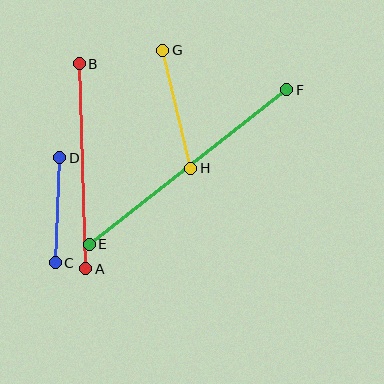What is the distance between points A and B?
The distance is approximately 205 pixels.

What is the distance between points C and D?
The distance is approximately 105 pixels.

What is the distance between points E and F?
The distance is approximately 251 pixels.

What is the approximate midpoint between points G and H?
The midpoint is at approximately (177, 109) pixels.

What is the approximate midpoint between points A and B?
The midpoint is at approximately (83, 166) pixels.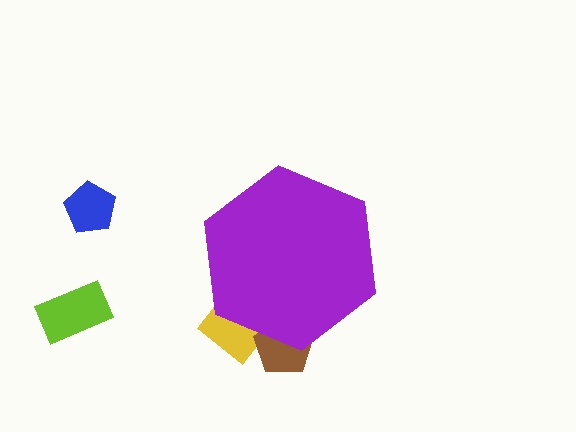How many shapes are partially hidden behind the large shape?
2 shapes are partially hidden.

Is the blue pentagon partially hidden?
No, the blue pentagon is fully visible.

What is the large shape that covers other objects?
A purple hexagon.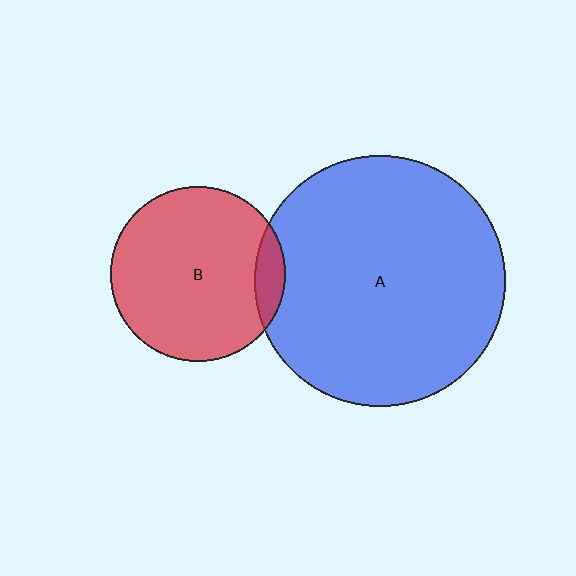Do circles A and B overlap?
Yes.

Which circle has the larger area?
Circle A (blue).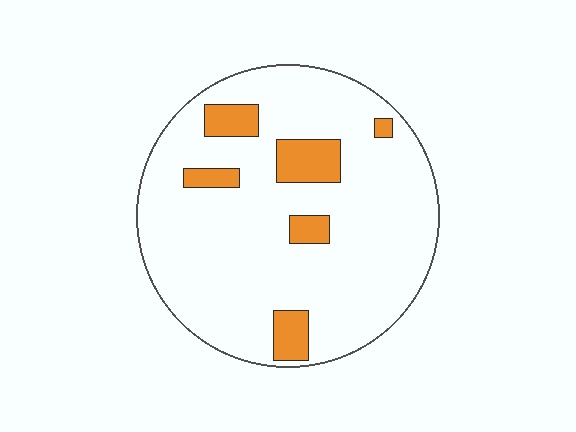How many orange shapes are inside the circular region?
6.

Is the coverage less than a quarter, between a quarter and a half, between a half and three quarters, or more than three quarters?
Less than a quarter.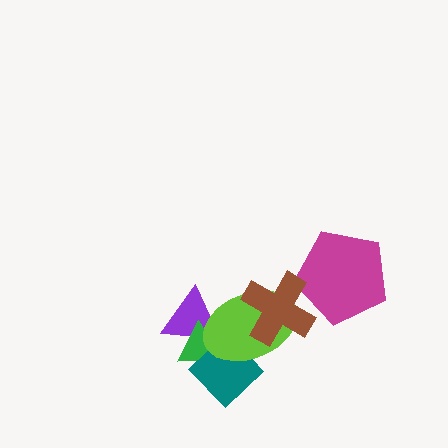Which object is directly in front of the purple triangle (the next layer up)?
The green triangle is directly in front of the purple triangle.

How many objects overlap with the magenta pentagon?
1 object overlaps with the magenta pentagon.